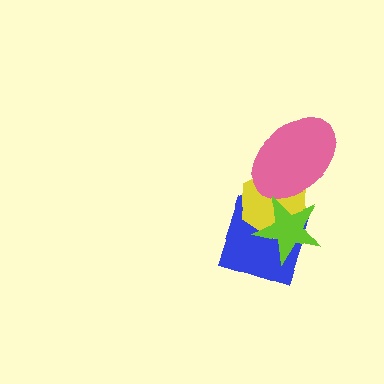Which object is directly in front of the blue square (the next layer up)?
The yellow hexagon is directly in front of the blue square.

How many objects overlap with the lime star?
3 objects overlap with the lime star.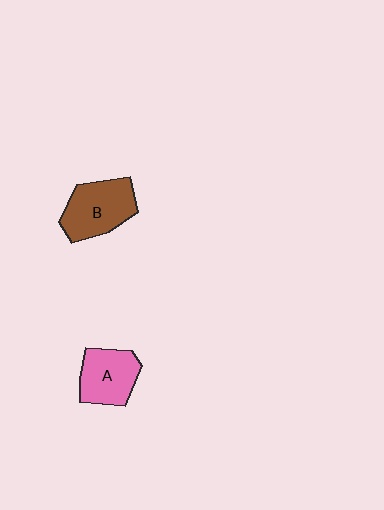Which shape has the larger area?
Shape B (brown).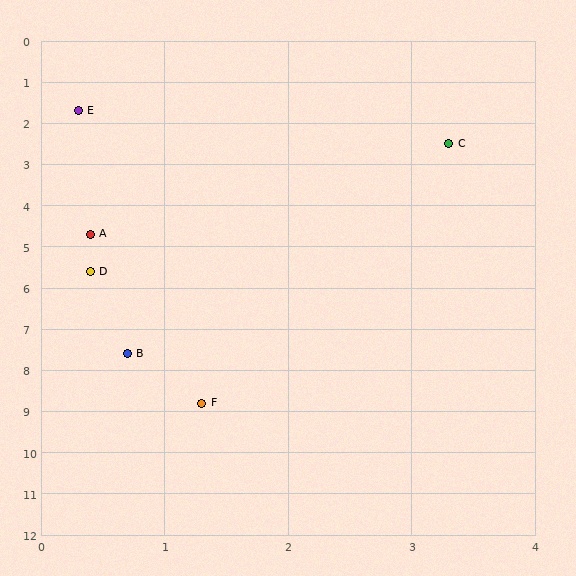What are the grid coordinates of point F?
Point F is at approximately (1.3, 8.8).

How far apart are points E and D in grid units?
Points E and D are about 3.9 grid units apart.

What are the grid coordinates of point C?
Point C is at approximately (3.3, 2.5).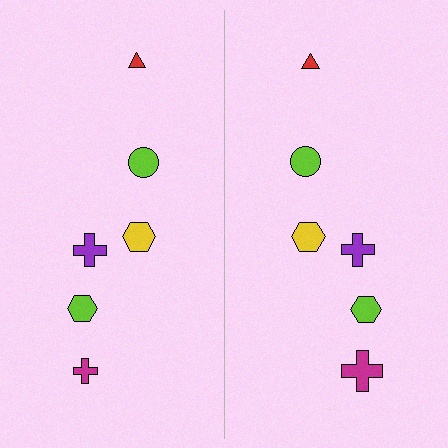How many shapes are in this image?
There are 12 shapes in this image.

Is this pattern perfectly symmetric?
No, the pattern is not perfectly symmetric. The magenta cross on the right side has a different size than its mirror counterpart.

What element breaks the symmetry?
The magenta cross on the right side has a different size than its mirror counterpart.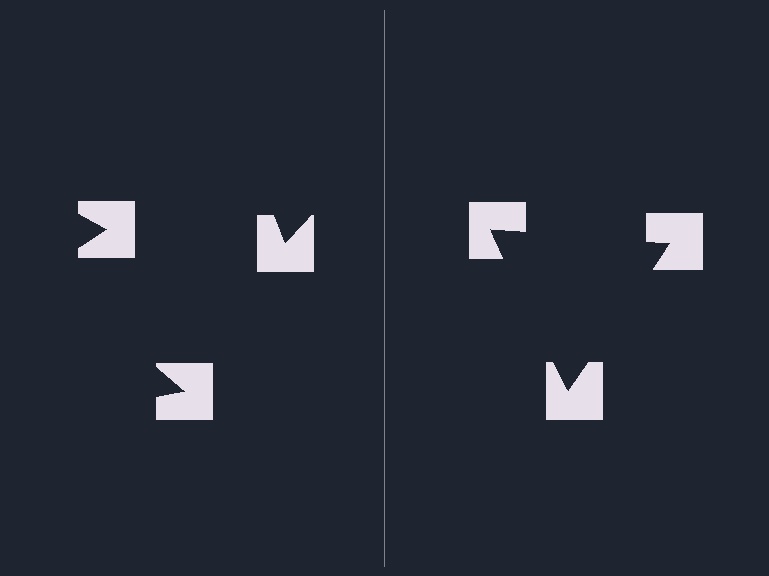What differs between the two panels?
The notched squares are positioned identically on both sides; only the wedge orientations differ. On the right they align to a triangle; on the left they are misaligned.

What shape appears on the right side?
An illusory triangle.